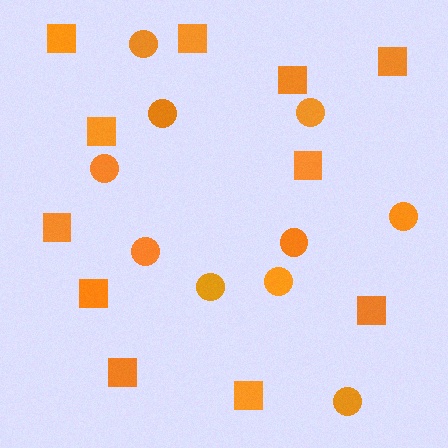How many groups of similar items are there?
There are 2 groups: one group of squares (11) and one group of circles (10).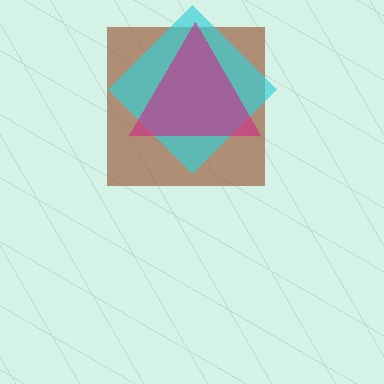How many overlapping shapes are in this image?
There are 3 overlapping shapes in the image.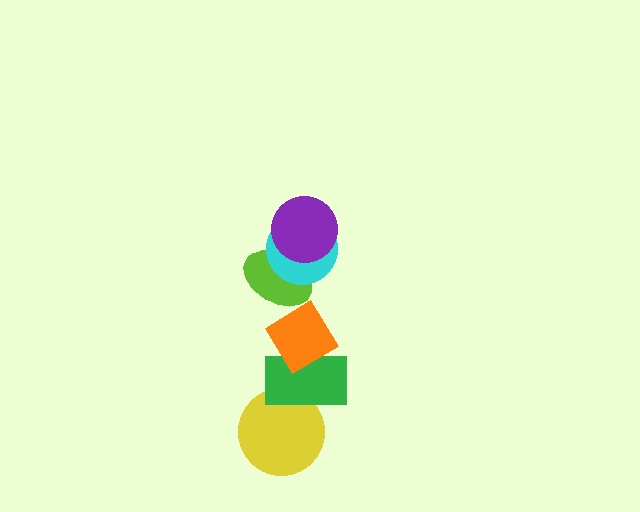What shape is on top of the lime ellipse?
The cyan circle is on top of the lime ellipse.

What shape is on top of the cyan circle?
The purple circle is on top of the cyan circle.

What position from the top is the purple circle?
The purple circle is 1st from the top.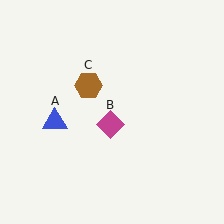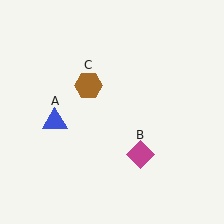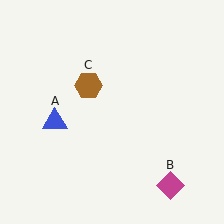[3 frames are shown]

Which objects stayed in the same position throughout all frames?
Blue triangle (object A) and brown hexagon (object C) remained stationary.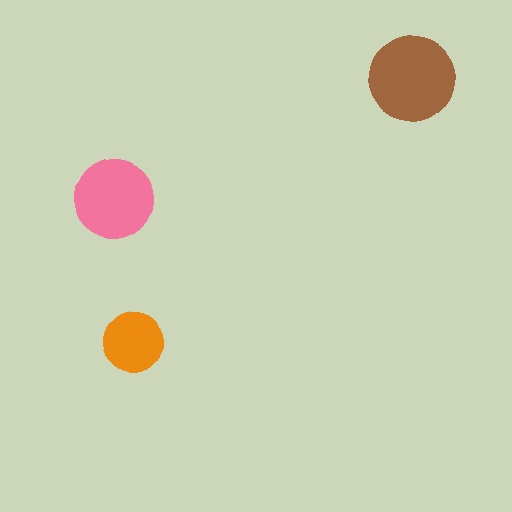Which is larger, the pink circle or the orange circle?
The pink one.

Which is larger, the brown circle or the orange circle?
The brown one.